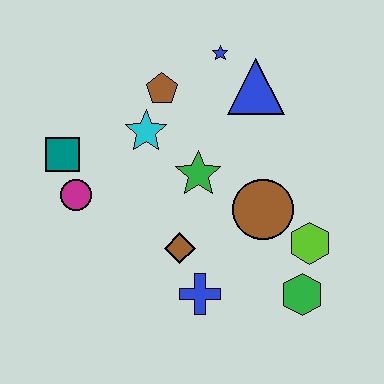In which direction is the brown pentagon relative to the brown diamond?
The brown pentagon is above the brown diamond.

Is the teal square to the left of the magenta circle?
Yes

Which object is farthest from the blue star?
The green hexagon is farthest from the blue star.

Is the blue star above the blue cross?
Yes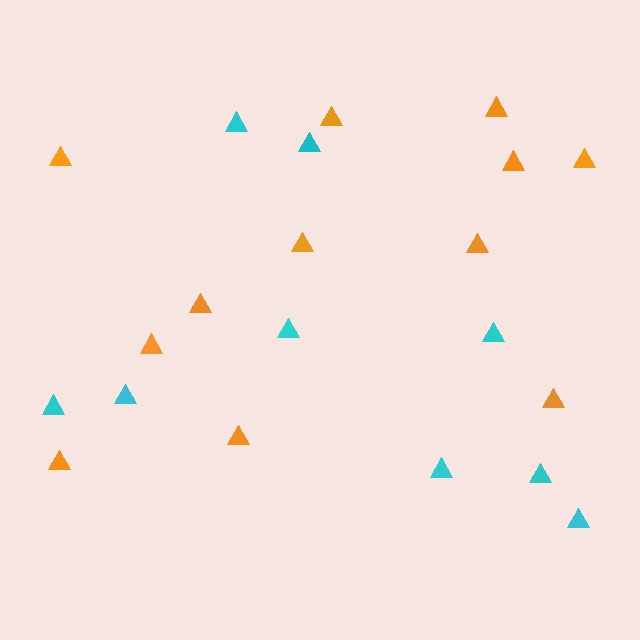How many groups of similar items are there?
There are 2 groups: one group of cyan triangles (9) and one group of orange triangles (12).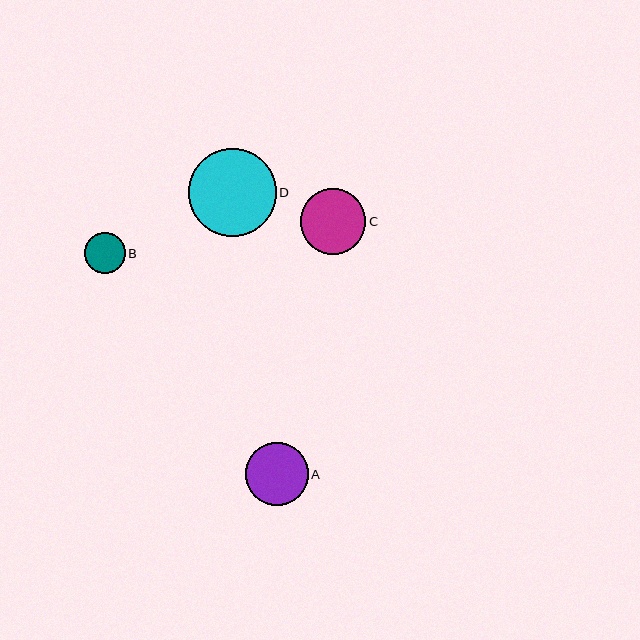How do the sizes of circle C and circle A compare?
Circle C and circle A are approximately the same size.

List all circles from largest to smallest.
From largest to smallest: D, C, A, B.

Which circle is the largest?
Circle D is the largest with a size of approximately 88 pixels.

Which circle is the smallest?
Circle B is the smallest with a size of approximately 40 pixels.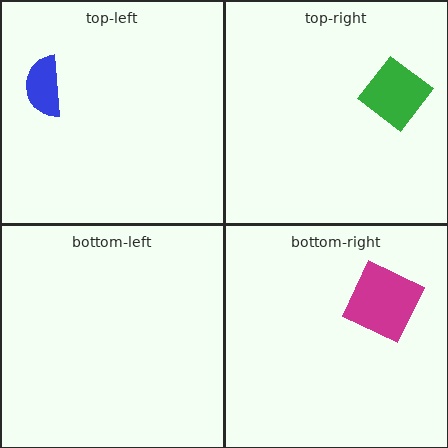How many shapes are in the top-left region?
1.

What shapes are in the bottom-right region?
The magenta square.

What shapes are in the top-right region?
The green diamond.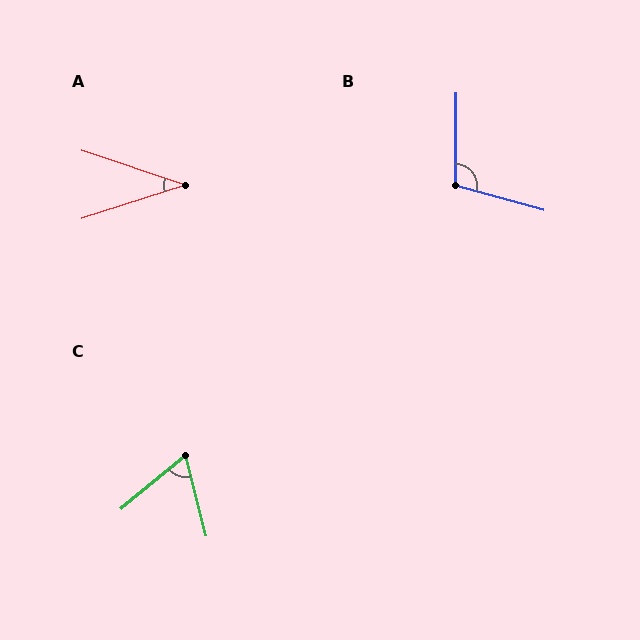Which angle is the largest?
B, at approximately 105 degrees.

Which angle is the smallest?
A, at approximately 36 degrees.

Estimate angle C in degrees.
Approximately 65 degrees.